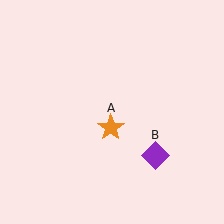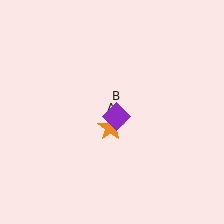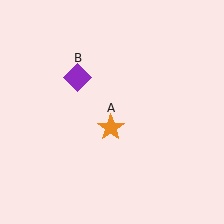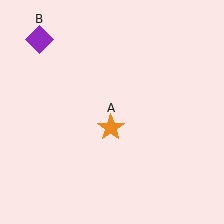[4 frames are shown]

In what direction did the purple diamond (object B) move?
The purple diamond (object B) moved up and to the left.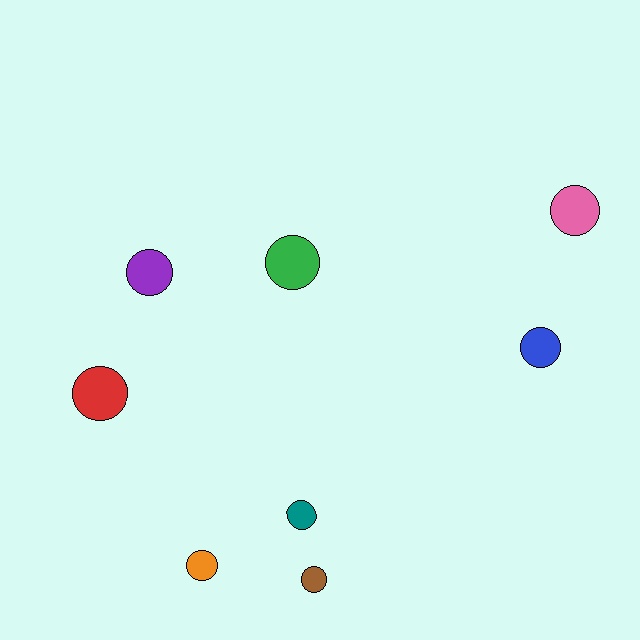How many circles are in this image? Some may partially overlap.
There are 8 circles.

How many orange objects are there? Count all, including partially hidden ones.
There is 1 orange object.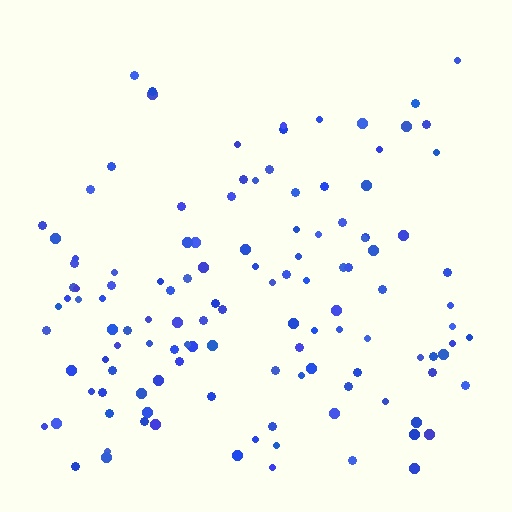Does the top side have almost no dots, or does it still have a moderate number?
Still a moderate number, just noticeably fewer than the bottom.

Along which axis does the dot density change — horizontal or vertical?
Vertical.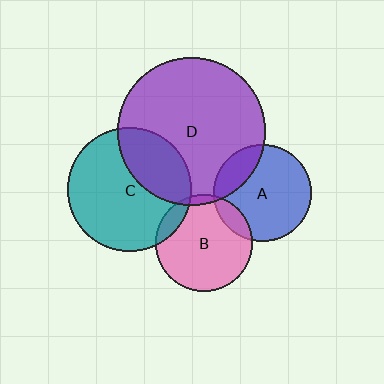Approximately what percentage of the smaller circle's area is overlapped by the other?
Approximately 5%.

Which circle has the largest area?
Circle D (purple).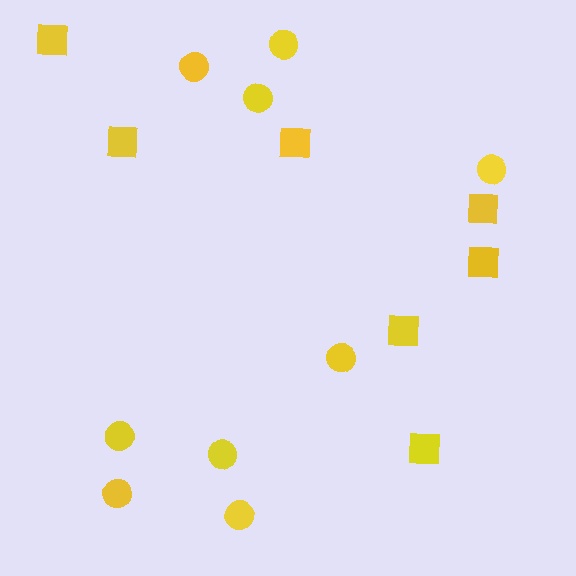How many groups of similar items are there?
There are 2 groups: one group of circles (9) and one group of squares (7).